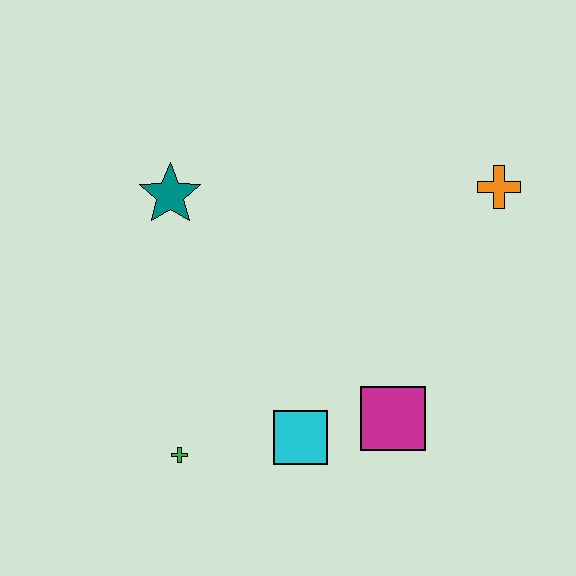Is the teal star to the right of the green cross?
No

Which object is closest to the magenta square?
The cyan square is closest to the magenta square.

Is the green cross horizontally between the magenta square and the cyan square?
No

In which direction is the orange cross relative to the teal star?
The orange cross is to the right of the teal star.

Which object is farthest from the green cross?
The orange cross is farthest from the green cross.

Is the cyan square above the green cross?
Yes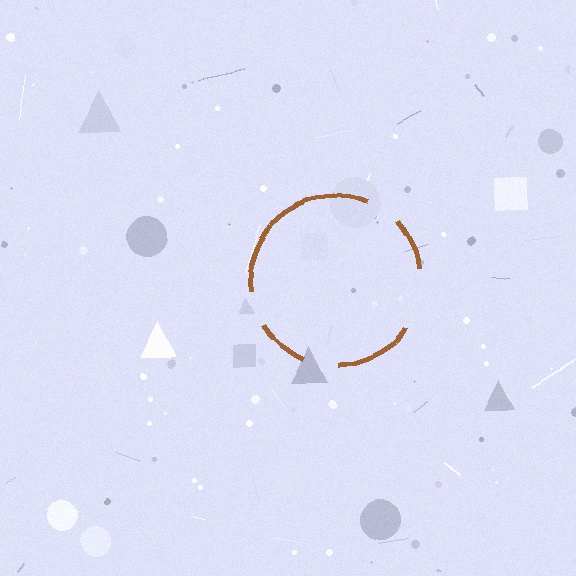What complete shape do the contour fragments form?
The contour fragments form a circle.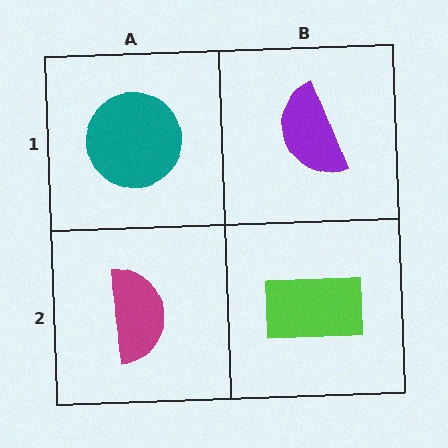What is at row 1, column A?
A teal circle.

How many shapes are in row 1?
2 shapes.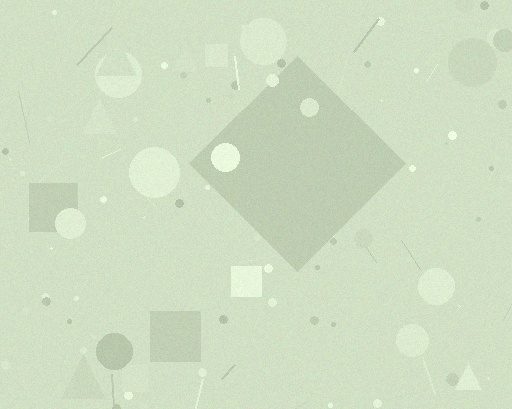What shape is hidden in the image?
A diamond is hidden in the image.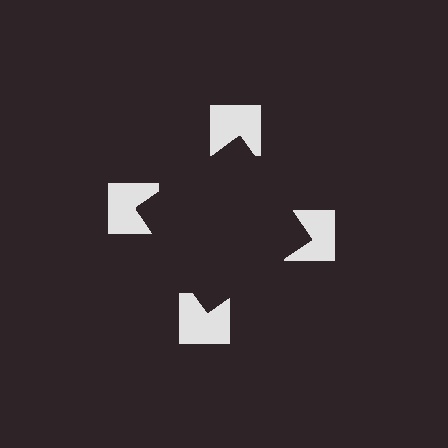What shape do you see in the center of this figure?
An illusory square — its edges are inferred from the aligned wedge cuts in the notched squares, not physically drawn.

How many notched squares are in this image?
There are 4 — one at each vertex of the illusory square.